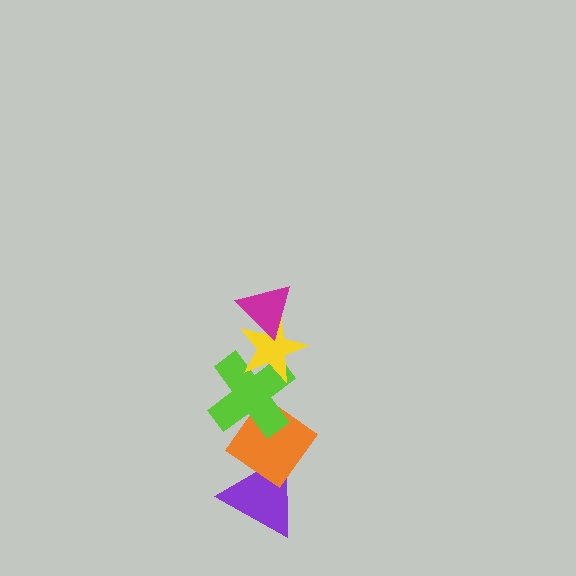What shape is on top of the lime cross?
The yellow star is on top of the lime cross.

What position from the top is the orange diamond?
The orange diamond is 4th from the top.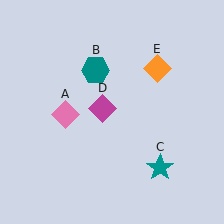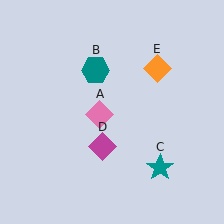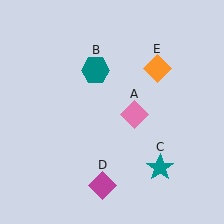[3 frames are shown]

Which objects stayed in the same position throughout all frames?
Teal hexagon (object B) and teal star (object C) and orange diamond (object E) remained stationary.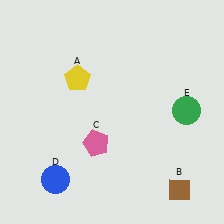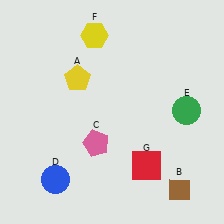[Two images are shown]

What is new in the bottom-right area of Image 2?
A red square (G) was added in the bottom-right area of Image 2.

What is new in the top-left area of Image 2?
A yellow hexagon (F) was added in the top-left area of Image 2.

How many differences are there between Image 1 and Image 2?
There are 2 differences between the two images.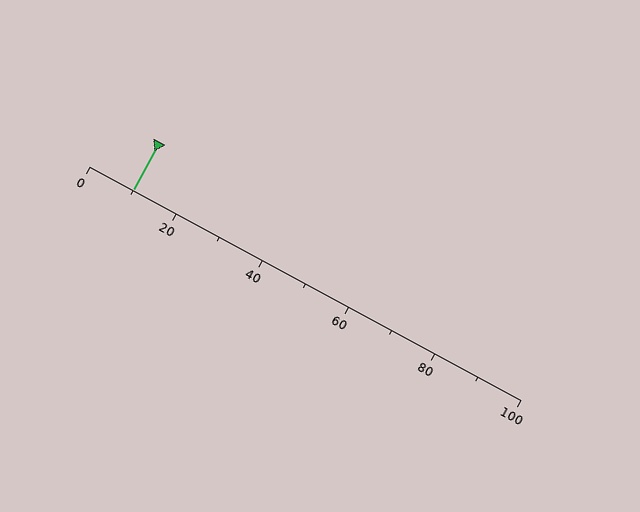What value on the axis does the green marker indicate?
The marker indicates approximately 10.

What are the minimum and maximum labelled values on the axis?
The axis runs from 0 to 100.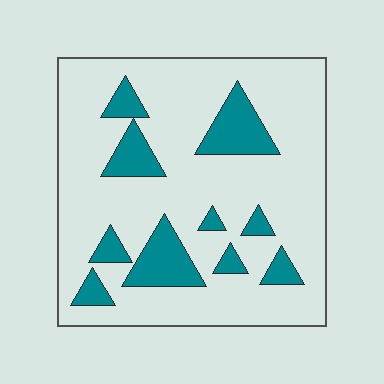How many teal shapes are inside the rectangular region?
10.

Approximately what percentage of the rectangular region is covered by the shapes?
Approximately 20%.